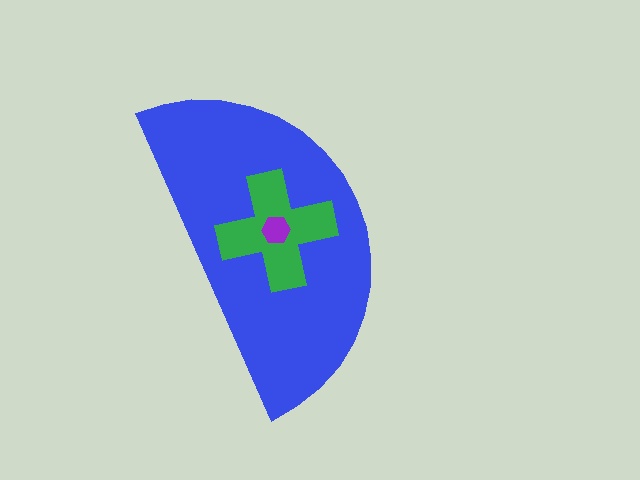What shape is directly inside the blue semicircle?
The green cross.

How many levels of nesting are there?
3.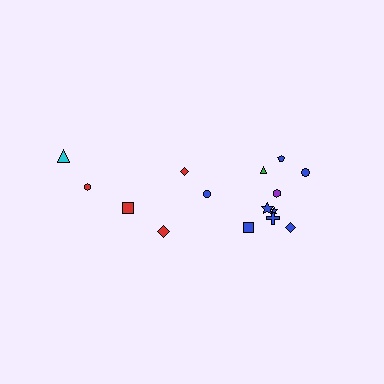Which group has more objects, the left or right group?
The right group.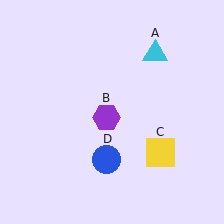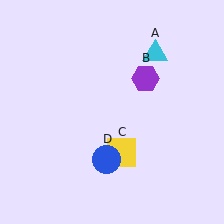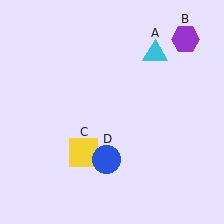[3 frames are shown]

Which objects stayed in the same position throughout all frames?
Cyan triangle (object A) and blue circle (object D) remained stationary.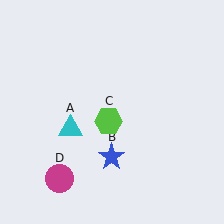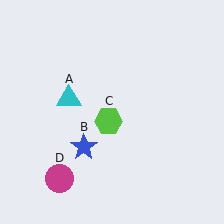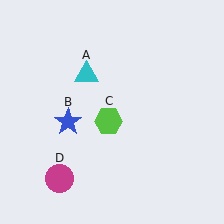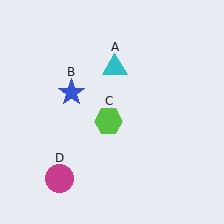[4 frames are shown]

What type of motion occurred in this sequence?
The cyan triangle (object A), blue star (object B) rotated clockwise around the center of the scene.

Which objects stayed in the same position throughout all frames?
Lime hexagon (object C) and magenta circle (object D) remained stationary.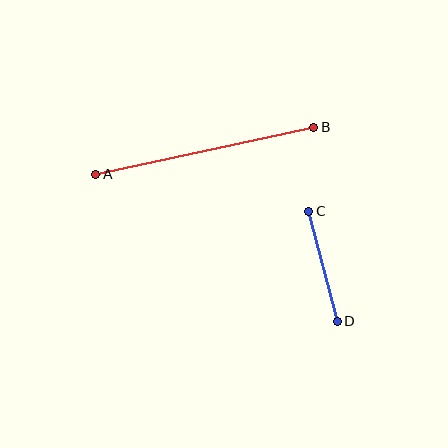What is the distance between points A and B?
The distance is approximately 223 pixels.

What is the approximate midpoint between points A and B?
The midpoint is at approximately (205, 151) pixels.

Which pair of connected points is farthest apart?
Points A and B are farthest apart.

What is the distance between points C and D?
The distance is approximately 114 pixels.